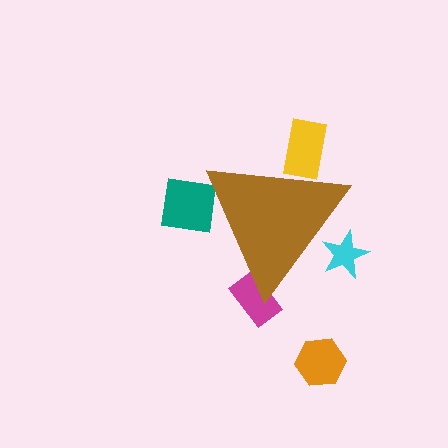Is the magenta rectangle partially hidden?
Yes, the magenta rectangle is partially hidden behind the brown triangle.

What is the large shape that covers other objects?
A brown triangle.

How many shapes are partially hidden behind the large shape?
4 shapes are partially hidden.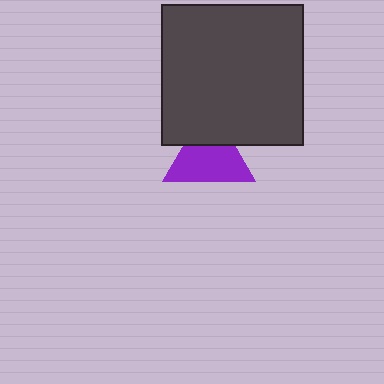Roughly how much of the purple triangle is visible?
Most of it is visible (roughly 69%).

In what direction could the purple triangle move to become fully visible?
The purple triangle could move down. That would shift it out from behind the dark gray square entirely.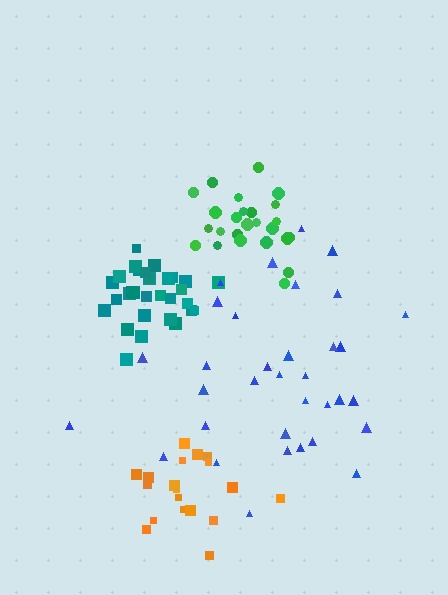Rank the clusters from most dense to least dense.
green, teal, orange, blue.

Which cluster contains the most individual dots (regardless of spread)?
Blue (34).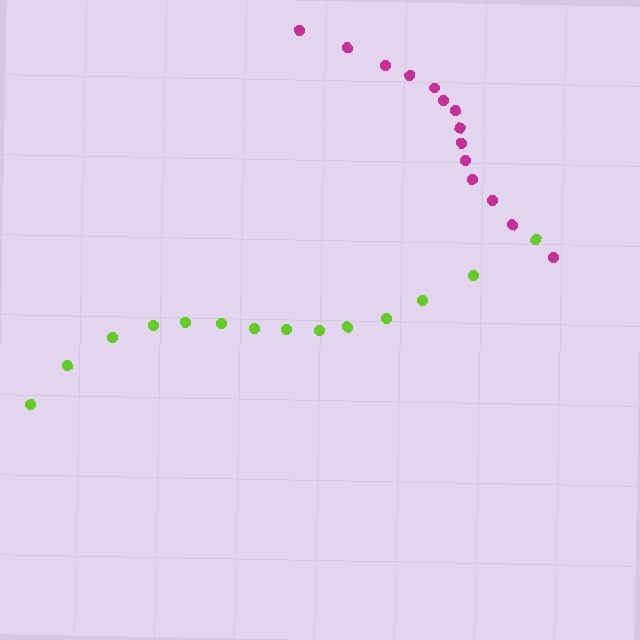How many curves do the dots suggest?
There are 2 distinct paths.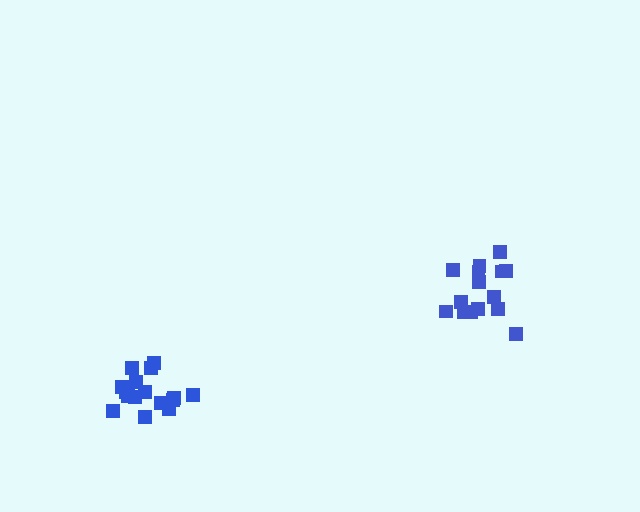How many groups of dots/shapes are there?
There are 2 groups.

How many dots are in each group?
Group 1: 16 dots, Group 2: 15 dots (31 total).